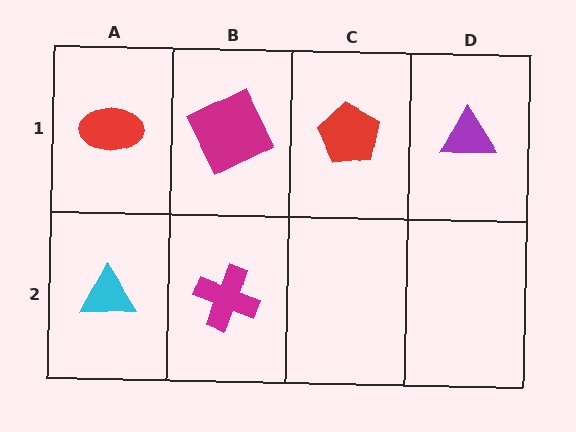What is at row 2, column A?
A cyan triangle.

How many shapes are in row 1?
4 shapes.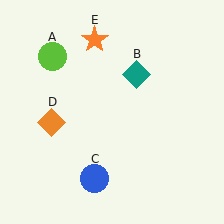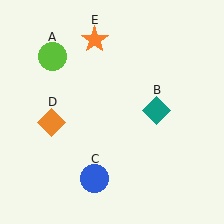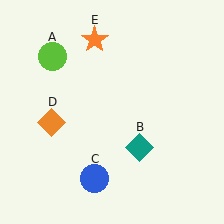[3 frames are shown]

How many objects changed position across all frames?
1 object changed position: teal diamond (object B).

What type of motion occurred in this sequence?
The teal diamond (object B) rotated clockwise around the center of the scene.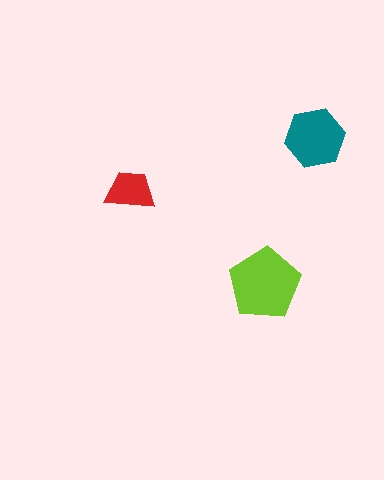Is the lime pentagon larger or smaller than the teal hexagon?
Larger.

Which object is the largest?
The lime pentagon.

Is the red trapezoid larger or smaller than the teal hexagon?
Smaller.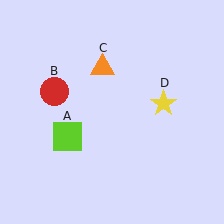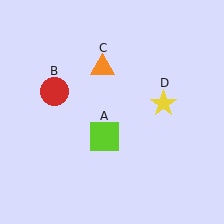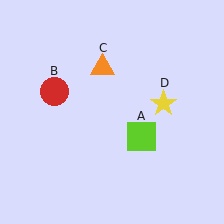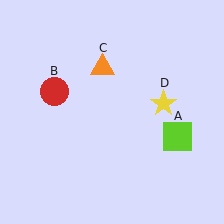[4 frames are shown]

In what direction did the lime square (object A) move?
The lime square (object A) moved right.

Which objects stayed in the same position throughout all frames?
Red circle (object B) and orange triangle (object C) and yellow star (object D) remained stationary.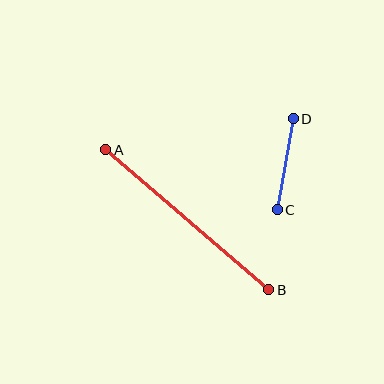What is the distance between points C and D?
The distance is approximately 92 pixels.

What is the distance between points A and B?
The distance is approximately 215 pixels.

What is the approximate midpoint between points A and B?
The midpoint is at approximately (187, 220) pixels.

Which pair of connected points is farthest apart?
Points A and B are farthest apart.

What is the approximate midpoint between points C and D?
The midpoint is at approximately (285, 164) pixels.